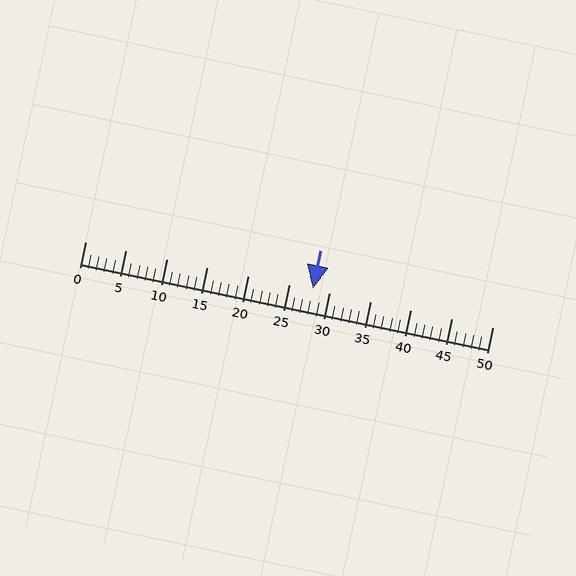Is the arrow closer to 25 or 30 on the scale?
The arrow is closer to 30.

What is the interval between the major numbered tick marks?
The major tick marks are spaced 5 units apart.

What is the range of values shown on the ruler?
The ruler shows values from 0 to 50.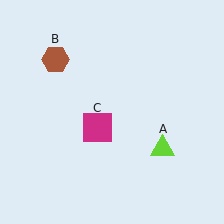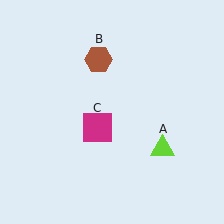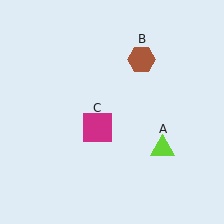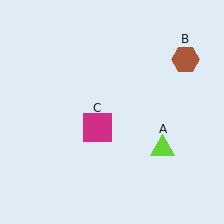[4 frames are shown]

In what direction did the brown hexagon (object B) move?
The brown hexagon (object B) moved right.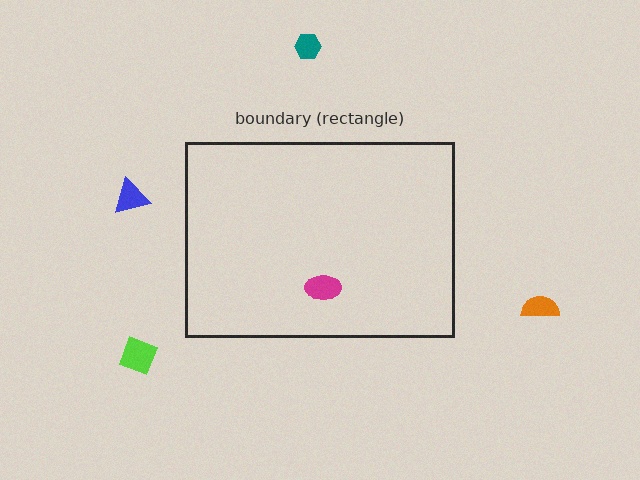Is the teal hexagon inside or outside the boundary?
Outside.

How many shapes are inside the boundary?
1 inside, 4 outside.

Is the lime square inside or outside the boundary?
Outside.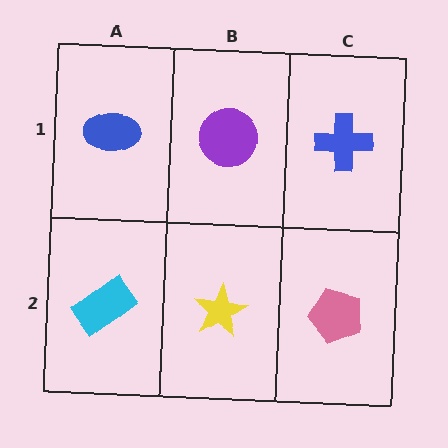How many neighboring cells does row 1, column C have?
2.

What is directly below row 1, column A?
A cyan rectangle.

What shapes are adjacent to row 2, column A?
A blue ellipse (row 1, column A), a yellow star (row 2, column B).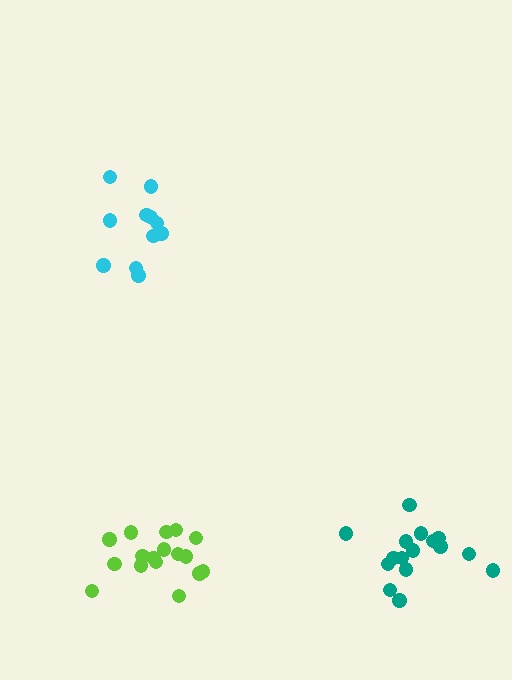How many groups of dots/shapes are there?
There are 3 groups.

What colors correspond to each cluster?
The clusters are colored: lime, cyan, teal.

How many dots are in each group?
Group 1: 17 dots, Group 2: 11 dots, Group 3: 16 dots (44 total).